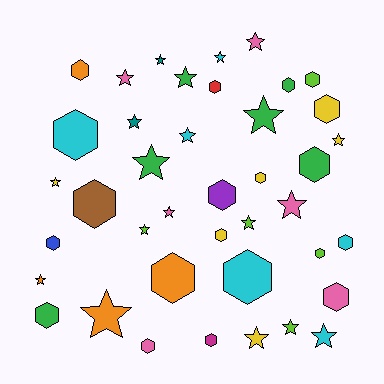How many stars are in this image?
There are 20 stars.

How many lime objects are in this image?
There are 5 lime objects.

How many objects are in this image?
There are 40 objects.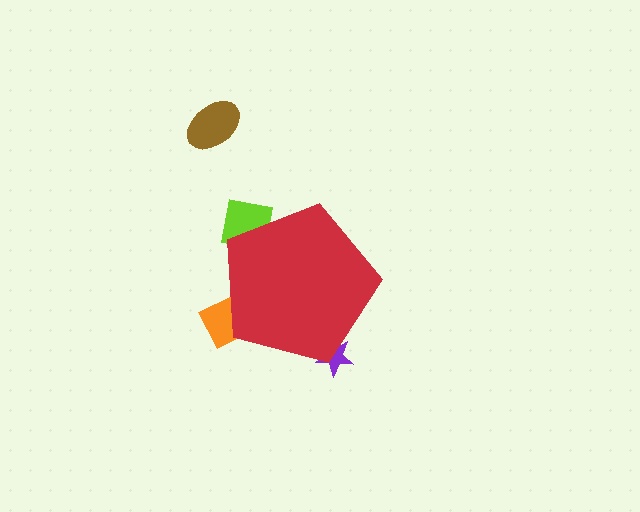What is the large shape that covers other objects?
A red pentagon.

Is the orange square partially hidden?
Yes, the orange square is partially hidden behind the red pentagon.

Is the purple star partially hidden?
Yes, the purple star is partially hidden behind the red pentagon.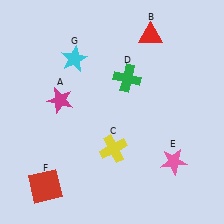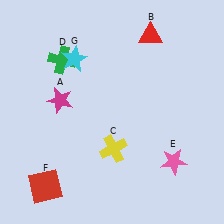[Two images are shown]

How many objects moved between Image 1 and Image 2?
1 object moved between the two images.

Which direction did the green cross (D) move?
The green cross (D) moved left.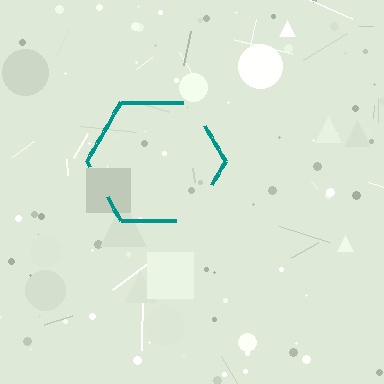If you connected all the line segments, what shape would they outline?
They would outline a hexagon.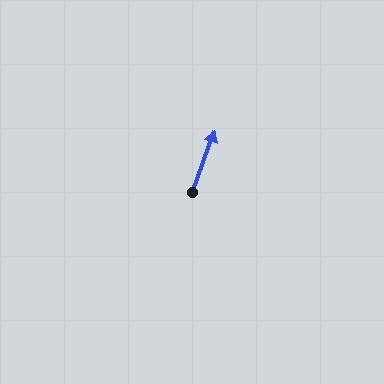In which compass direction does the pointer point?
North.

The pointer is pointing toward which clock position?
Roughly 1 o'clock.